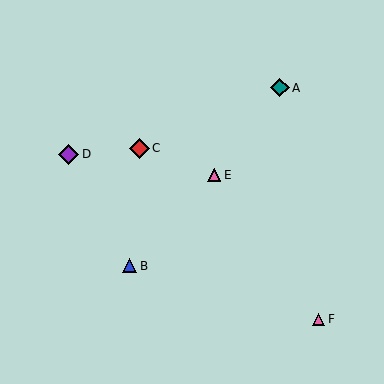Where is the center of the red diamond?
The center of the red diamond is at (139, 148).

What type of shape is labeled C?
Shape C is a red diamond.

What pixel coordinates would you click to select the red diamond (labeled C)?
Click at (139, 148) to select the red diamond C.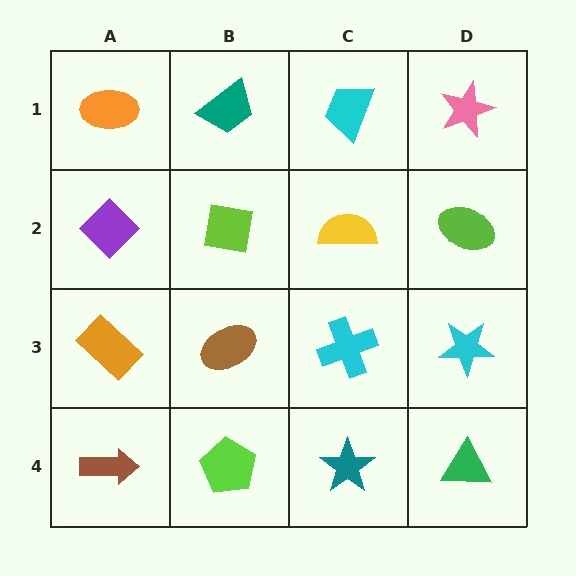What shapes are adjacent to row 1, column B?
A lime square (row 2, column B), an orange ellipse (row 1, column A), a cyan trapezoid (row 1, column C).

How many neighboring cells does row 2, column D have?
3.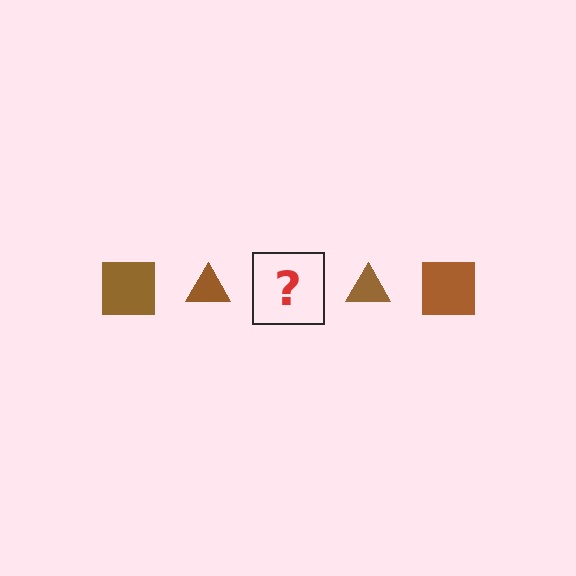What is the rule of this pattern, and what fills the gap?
The rule is that the pattern cycles through square, triangle shapes in brown. The gap should be filled with a brown square.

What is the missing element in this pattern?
The missing element is a brown square.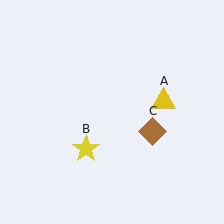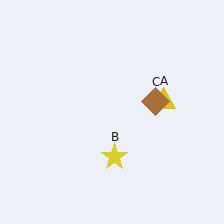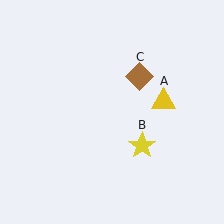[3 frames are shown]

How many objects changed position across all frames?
2 objects changed position: yellow star (object B), brown diamond (object C).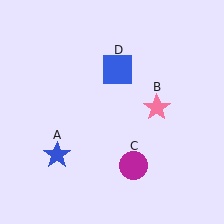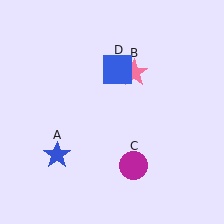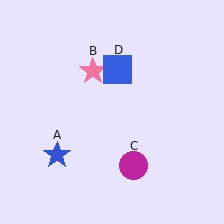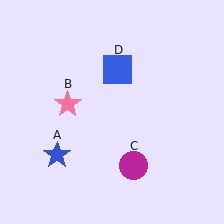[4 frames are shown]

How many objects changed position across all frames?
1 object changed position: pink star (object B).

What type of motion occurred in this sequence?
The pink star (object B) rotated counterclockwise around the center of the scene.